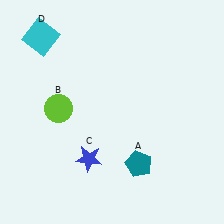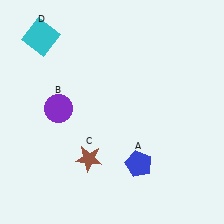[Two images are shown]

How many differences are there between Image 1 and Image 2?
There are 3 differences between the two images.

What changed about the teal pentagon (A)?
In Image 1, A is teal. In Image 2, it changed to blue.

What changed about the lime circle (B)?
In Image 1, B is lime. In Image 2, it changed to purple.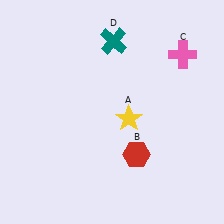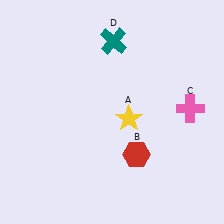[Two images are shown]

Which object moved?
The pink cross (C) moved down.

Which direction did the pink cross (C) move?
The pink cross (C) moved down.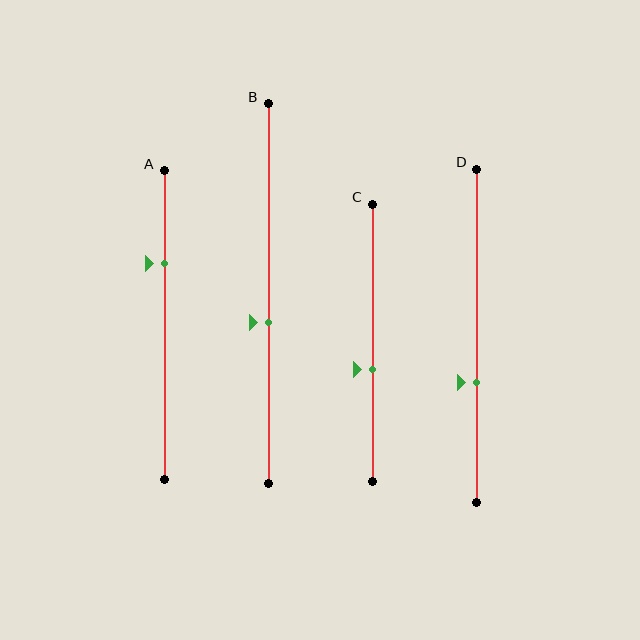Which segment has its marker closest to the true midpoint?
Segment B has its marker closest to the true midpoint.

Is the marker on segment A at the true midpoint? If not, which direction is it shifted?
No, the marker on segment A is shifted upward by about 20% of the segment length.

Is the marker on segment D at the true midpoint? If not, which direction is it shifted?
No, the marker on segment D is shifted downward by about 14% of the segment length.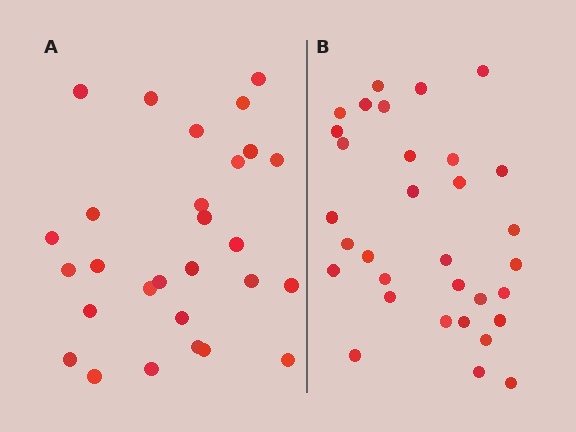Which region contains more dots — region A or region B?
Region B (the right region) has more dots.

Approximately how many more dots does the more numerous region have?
Region B has about 4 more dots than region A.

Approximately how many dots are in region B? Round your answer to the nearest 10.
About 30 dots. (The exact count is 32, which rounds to 30.)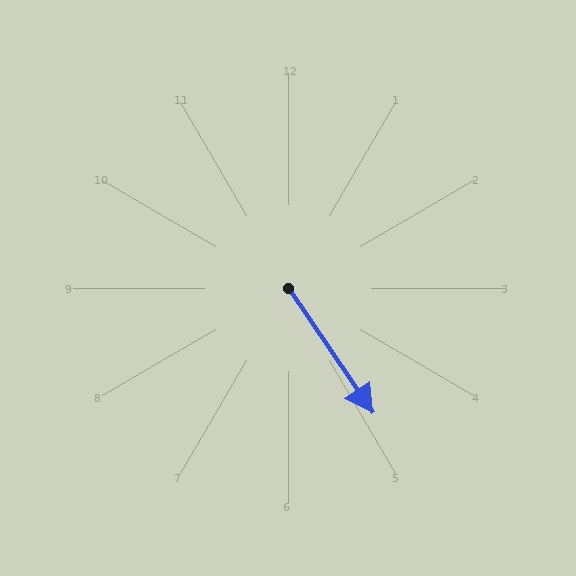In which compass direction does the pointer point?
Southeast.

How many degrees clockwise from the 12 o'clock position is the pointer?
Approximately 146 degrees.